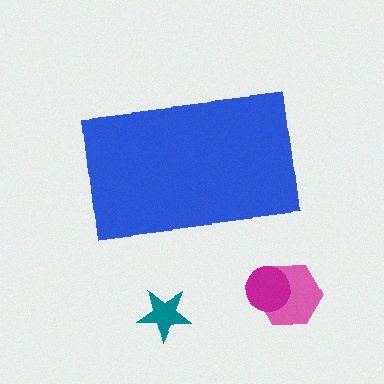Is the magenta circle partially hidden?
No, the magenta circle is fully visible.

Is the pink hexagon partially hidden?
No, the pink hexagon is fully visible.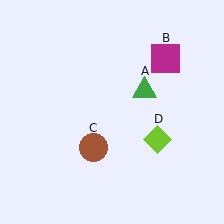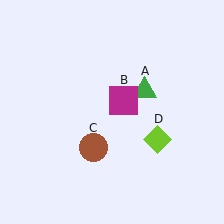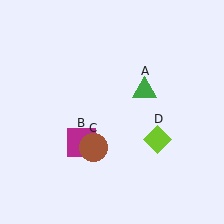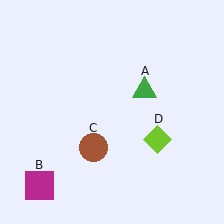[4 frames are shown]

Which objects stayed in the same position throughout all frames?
Green triangle (object A) and brown circle (object C) and lime diamond (object D) remained stationary.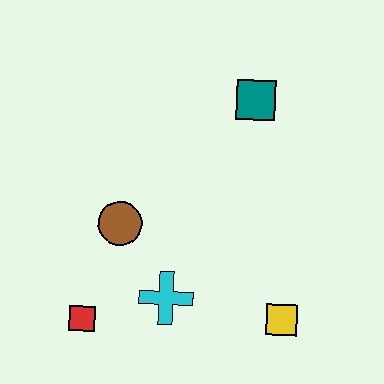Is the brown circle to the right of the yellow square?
No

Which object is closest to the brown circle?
The cyan cross is closest to the brown circle.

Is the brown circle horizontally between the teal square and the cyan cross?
No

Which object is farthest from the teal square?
The red square is farthest from the teal square.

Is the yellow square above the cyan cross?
No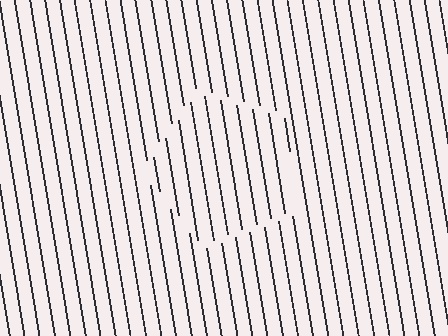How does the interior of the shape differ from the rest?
The interior of the shape contains the same grating, shifted by half a period — the contour is defined by the phase discontinuity where line-ends from the inner and outer gratings abut.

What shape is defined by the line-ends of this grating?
An illusory pentagon. The interior of the shape contains the same grating, shifted by half a period — the contour is defined by the phase discontinuity where line-ends from the inner and outer gratings abut.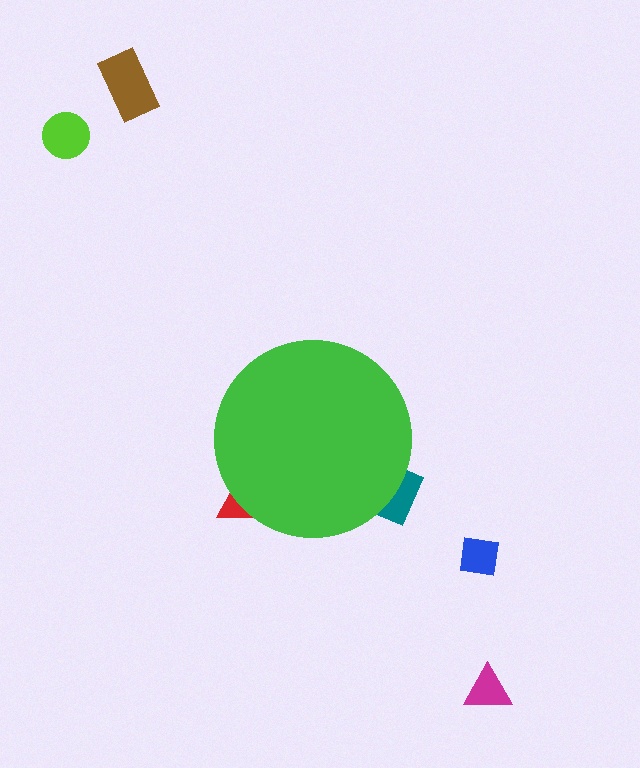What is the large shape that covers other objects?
A green circle.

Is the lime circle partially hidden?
No, the lime circle is fully visible.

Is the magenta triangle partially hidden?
No, the magenta triangle is fully visible.